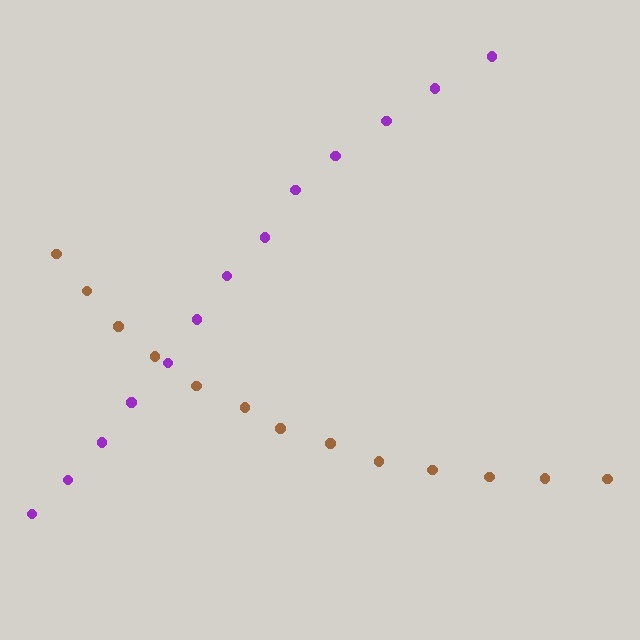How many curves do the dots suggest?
There are 2 distinct paths.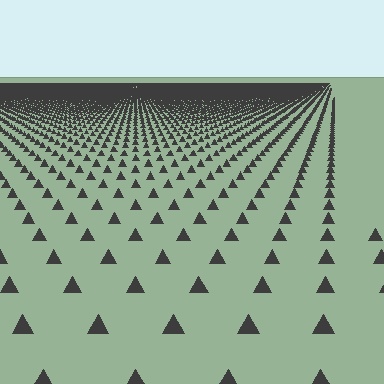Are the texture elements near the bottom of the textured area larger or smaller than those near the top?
Larger. Near the bottom, elements are closer to the viewer and appear at a bigger on-screen size.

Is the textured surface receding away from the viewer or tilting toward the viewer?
The surface is receding away from the viewer. Texture elements get smaller and denser toward the top.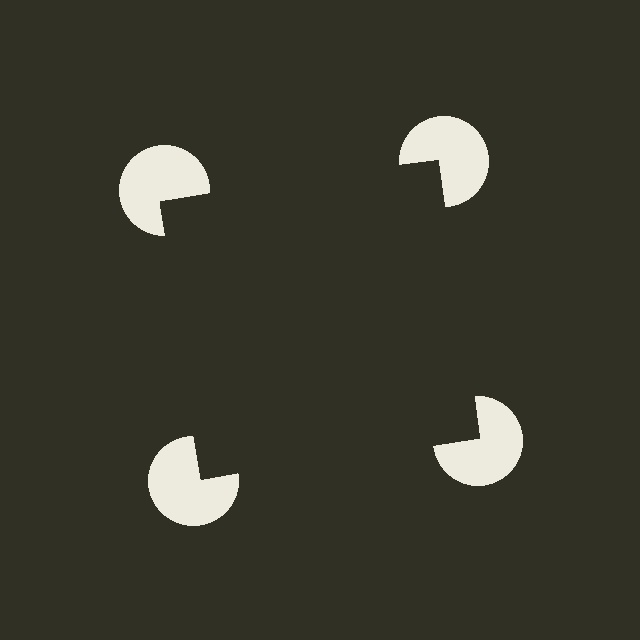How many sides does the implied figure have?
4 sides.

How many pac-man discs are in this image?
There are 4 — one at each vertex of the illusory square.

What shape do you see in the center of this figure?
An illusory square — its edges are inferred from the aligned wedge cuts in the pac-man discs, not physically drawn.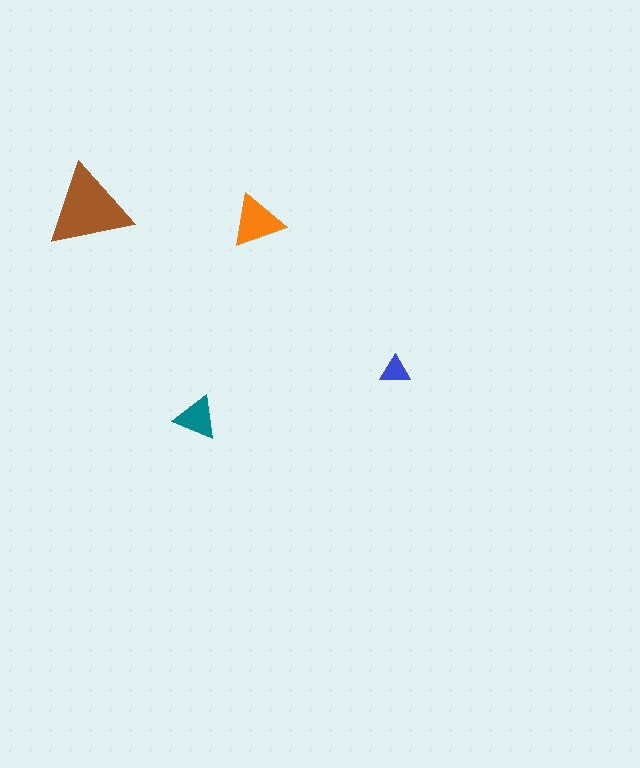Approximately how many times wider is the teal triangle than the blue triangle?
About 1.5 times wider.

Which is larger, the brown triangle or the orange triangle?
The brown one.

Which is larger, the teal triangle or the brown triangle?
The brown one.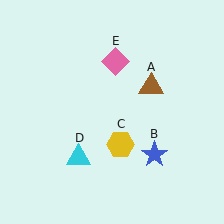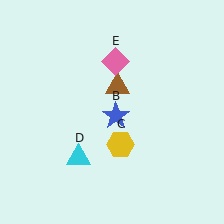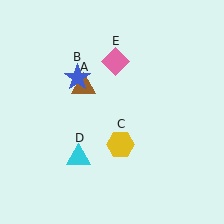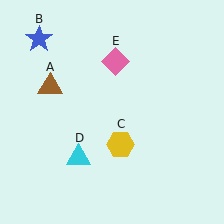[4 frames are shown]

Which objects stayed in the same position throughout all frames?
Yellow hexagon (object C) and cyan triangle (object D) and pink diamond (object E) remained stationary.